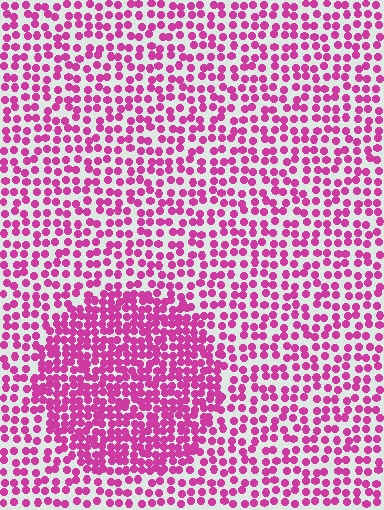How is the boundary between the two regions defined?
The boundary is defined by a change in element density (approximately 1.8x ratio). All elements are the same color, size, and shape.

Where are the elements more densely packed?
The elements are more densely packed inside the circle boundary.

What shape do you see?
I see a circle.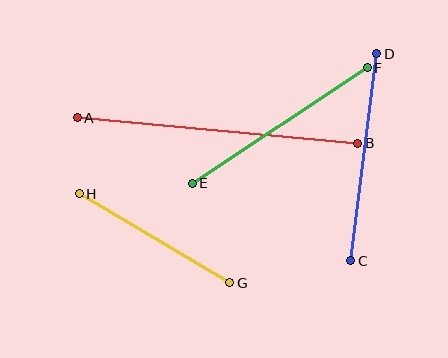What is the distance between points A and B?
The distance is approximately 281 pixels.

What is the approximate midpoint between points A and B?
The midpoint is at approximately (218, 131) pixels.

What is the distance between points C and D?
The distance is approximately 208 pixels.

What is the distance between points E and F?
The distance is approximately 210 pixels.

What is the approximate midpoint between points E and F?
The midpoint is at approximately (280, 126) pixels.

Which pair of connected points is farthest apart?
Points A and B are farthest apart.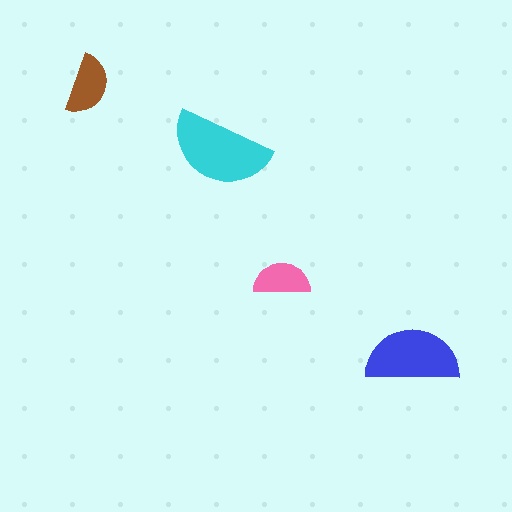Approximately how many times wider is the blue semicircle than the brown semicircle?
About 1.5 times wider.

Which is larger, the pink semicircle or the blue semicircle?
The blue one.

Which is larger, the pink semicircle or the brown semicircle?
The brown one.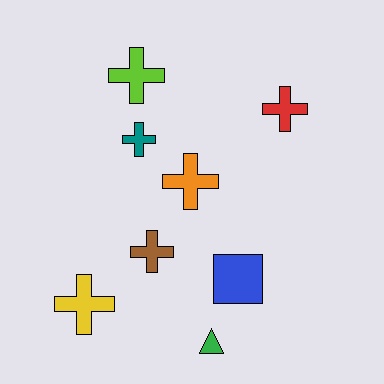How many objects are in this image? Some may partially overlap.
There are 8 objects.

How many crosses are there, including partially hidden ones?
There are 6 crosses.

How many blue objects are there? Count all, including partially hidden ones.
There is 1 blue object.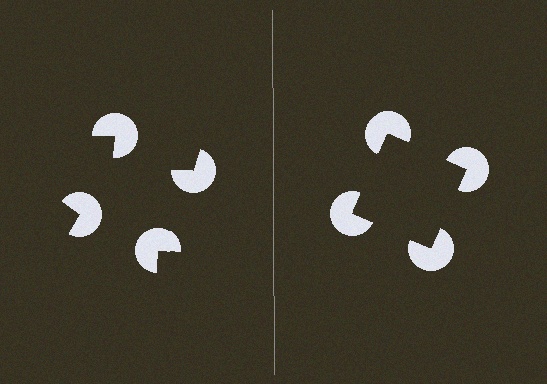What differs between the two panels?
The pac-man discs are positioned identically on both sides; only the wedge orientations differ. On the right they align to a square; on the left they are misaligned.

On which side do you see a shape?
An illusory square appears on the right side. On the left side the wedge cuts are rotated, so no coherent shape forms.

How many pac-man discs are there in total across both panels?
8 — 4 on each side.